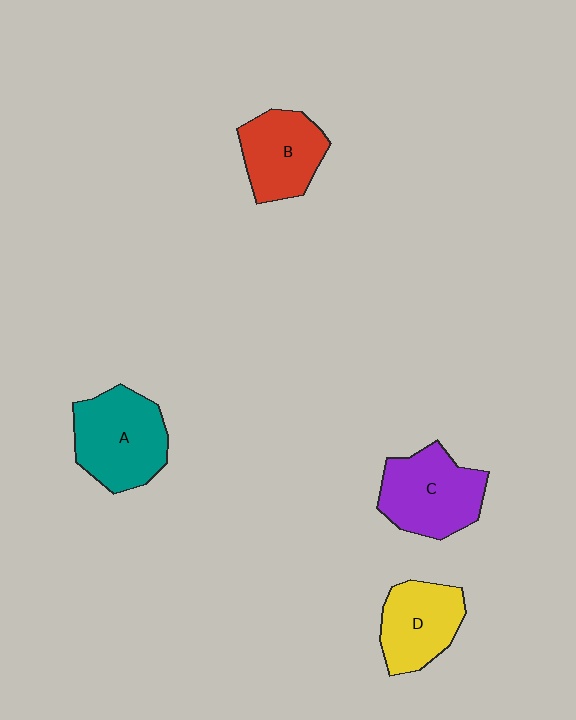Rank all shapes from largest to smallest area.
From largest to smallest: A (teal), C (purple), B (red), D (yellow).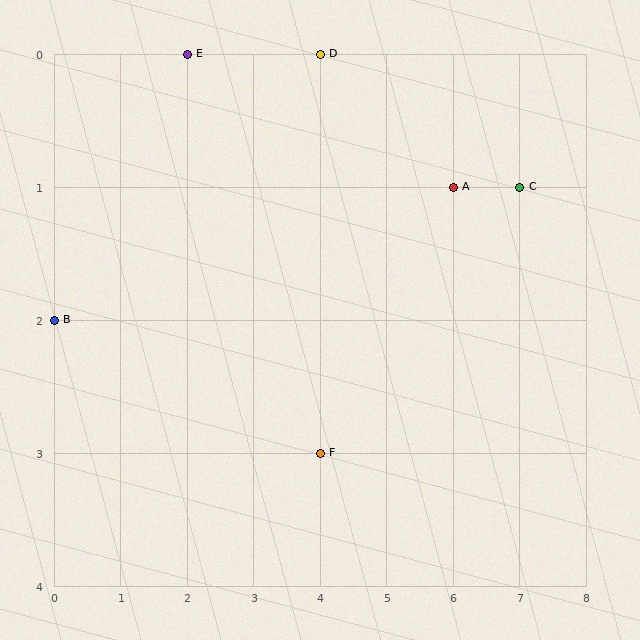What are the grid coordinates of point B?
Point B is at grid coordinates (0, 2).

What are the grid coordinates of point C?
Point C is at grid coordinates (7, 1).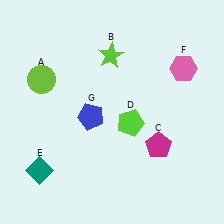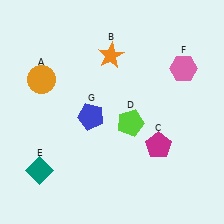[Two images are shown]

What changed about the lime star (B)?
In Image 1, B is lime. In Image 2, it changed to orange.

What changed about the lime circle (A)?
In Image 1, A is lime. In Image 2, it changed to orange.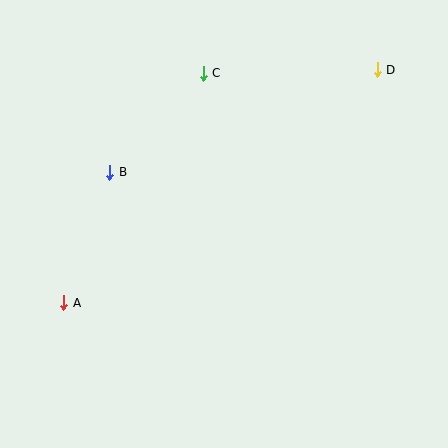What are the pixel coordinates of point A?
Point A is at (64, 303).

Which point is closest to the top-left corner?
Point B is closest to the top-left corner.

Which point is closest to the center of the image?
Point B at (110, 172) is closest to the center.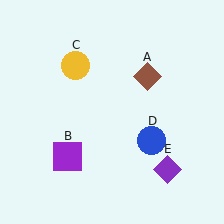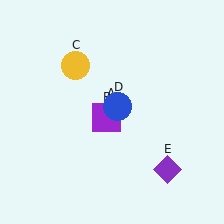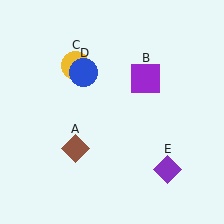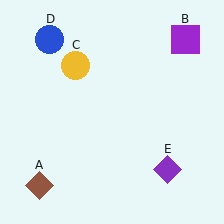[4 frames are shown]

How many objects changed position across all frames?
3 objects changed position: brown diamond (object A), purple square (object B), blue circle (object D).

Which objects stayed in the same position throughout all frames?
Yellow circle (object C) and purple diamond (object E) remained stationary.